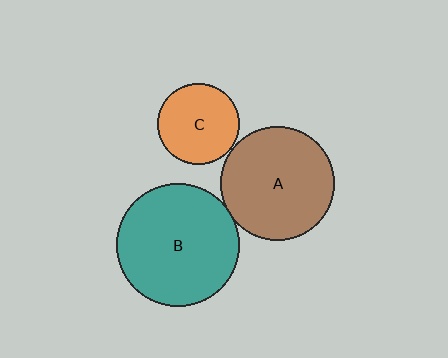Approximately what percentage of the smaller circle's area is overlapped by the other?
Approximately 5%.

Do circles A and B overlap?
Yes.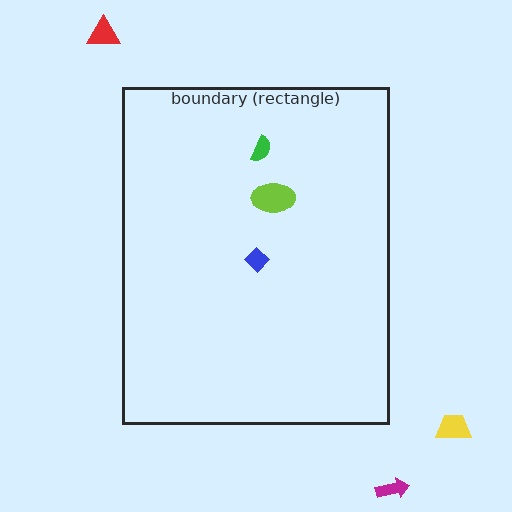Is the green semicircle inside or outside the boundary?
Inside.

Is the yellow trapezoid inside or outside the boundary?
Outside.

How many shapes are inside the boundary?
3 inside, 3 outside.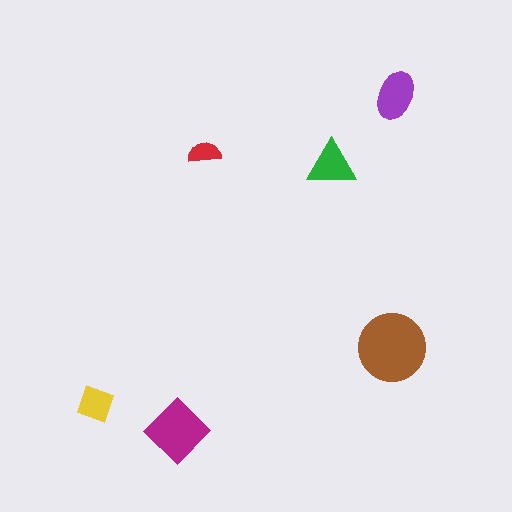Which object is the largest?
The brown circle.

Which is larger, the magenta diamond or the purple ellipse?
The magenta diamond.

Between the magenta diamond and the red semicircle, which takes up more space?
The magenta diamond.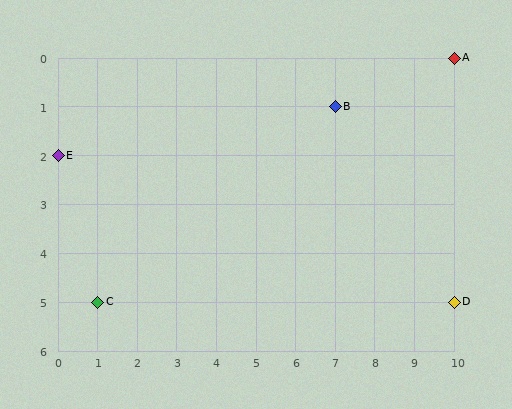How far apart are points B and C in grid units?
Points B and C are 6 columns and 4 rows apart (about 7.2 grid units diagonally).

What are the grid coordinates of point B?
Point B is at grid coordinates (7, 1).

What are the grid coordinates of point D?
Point D is at grid coordinates (10, 5).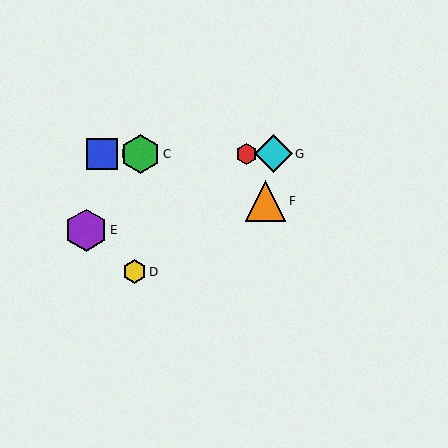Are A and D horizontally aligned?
No, A is at y≈154 and D is at y≈272.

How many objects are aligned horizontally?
4 objects (A, B, C, G) are aligned horizontally.